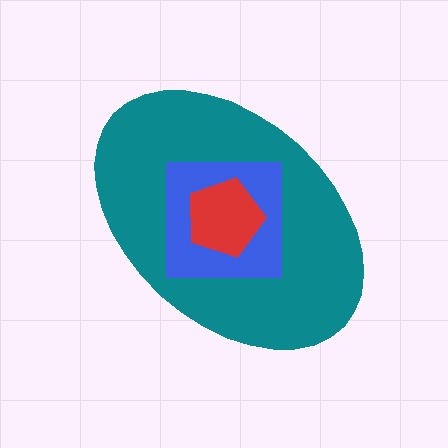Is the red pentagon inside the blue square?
Yes.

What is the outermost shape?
The teal ellipse.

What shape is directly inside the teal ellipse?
The blue square.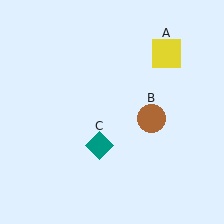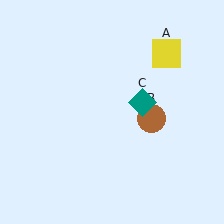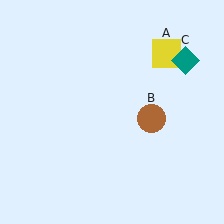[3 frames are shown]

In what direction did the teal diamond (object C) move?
The teal diamond (object C) moved up and to the right.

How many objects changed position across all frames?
1 object changed position: teal diamond (object C).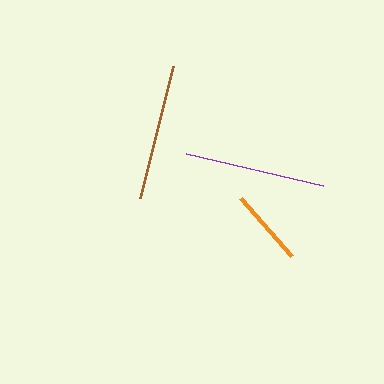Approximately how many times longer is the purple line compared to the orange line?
The purple line is approximately 1.8 times the length of the orange line.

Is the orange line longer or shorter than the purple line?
The purple line is longer than the orange line.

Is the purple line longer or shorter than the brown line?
The purple line is longer than the brown line.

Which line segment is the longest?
The purple line is the longest at approximately 140 pixels.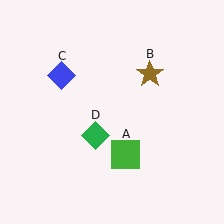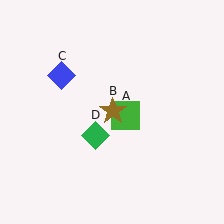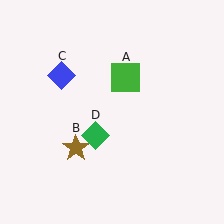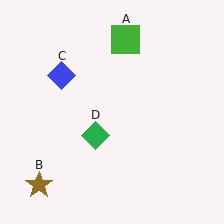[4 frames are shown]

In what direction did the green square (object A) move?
The green square (object A) moved up.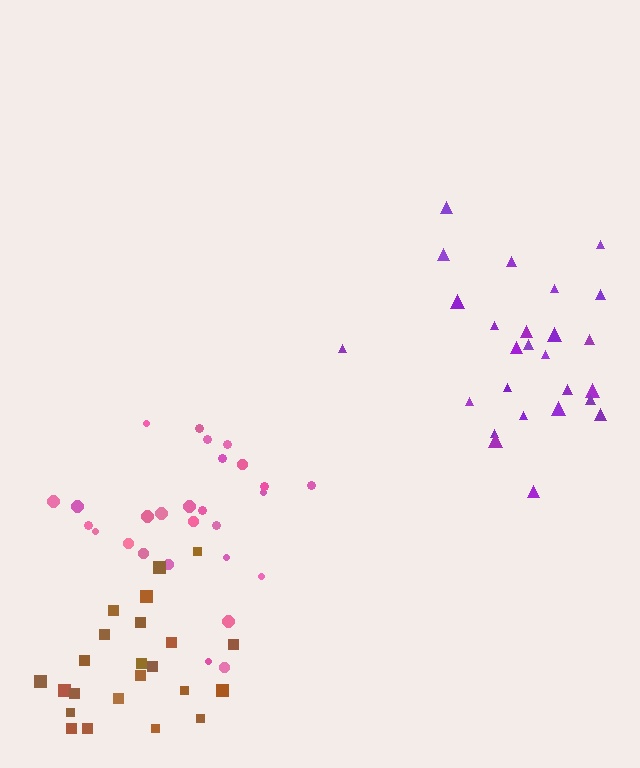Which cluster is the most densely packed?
Brown.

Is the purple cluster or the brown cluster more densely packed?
Brown.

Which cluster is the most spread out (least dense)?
Purple.